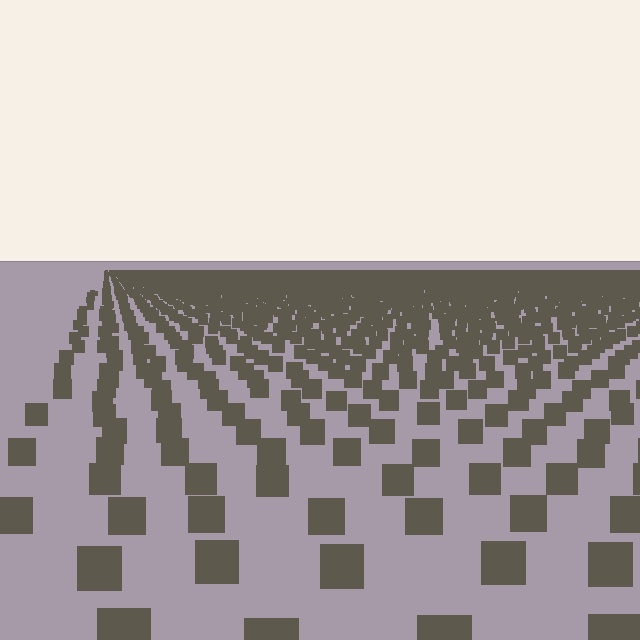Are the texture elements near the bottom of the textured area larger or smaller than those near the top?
Larger. Near the bottom, elements are closer to the viewer and appear at a bigger on-screen size.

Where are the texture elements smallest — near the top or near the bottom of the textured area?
Near the top.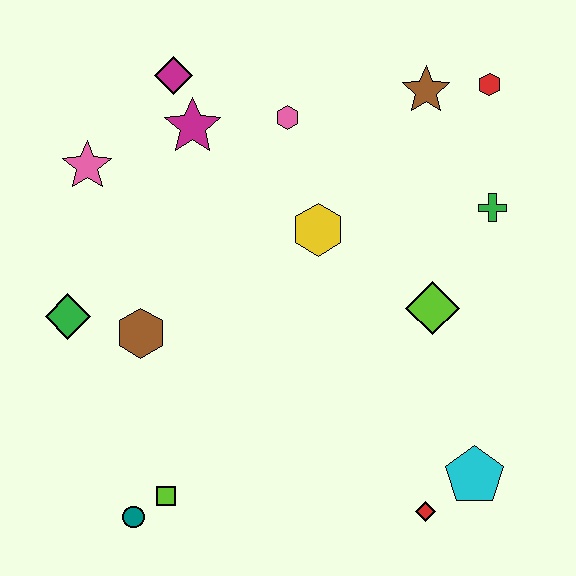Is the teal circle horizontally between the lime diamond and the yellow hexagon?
No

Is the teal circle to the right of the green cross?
No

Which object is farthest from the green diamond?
The red hexagon is farthest from the green diamond.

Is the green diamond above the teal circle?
Yes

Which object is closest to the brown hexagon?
The green diamond is closest to the brown hexagon.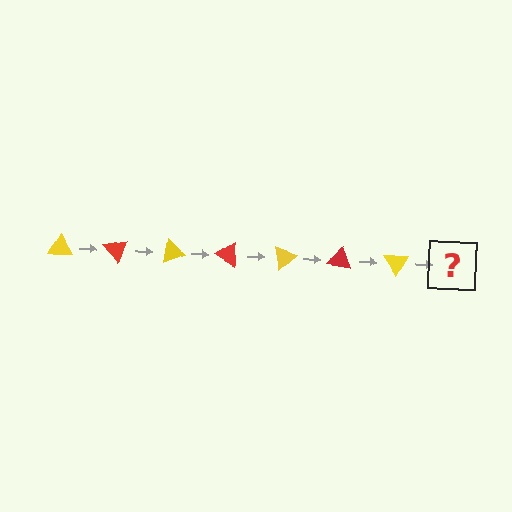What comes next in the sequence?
The next element should be a red triangle, rotated 350 degrees from the start.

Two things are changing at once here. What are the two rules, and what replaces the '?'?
The two rules are that it rotates 50 degrees each step and the color cycles through yellow and red. The '?' should be a red triangle, rotated 350 degrees from the start.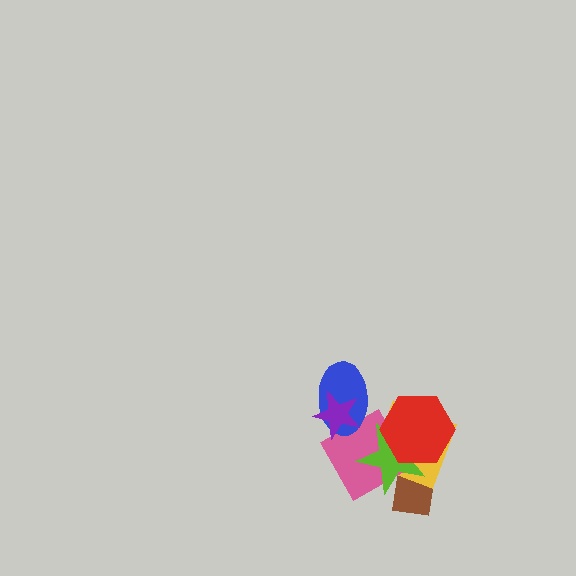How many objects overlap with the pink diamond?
6 objects overlap with the pink diamond.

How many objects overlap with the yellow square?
4 objects overlap with the yellow square.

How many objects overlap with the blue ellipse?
2 objects overlap with the blue ellipse.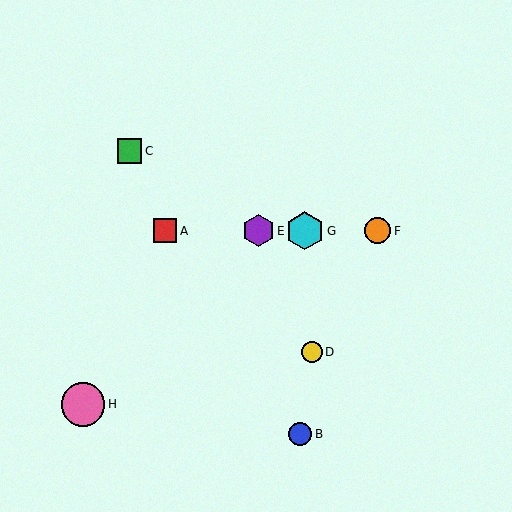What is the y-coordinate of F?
Object F is at y≈231.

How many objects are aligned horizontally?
4 objects (A, E, F, G) are aligned horizontally.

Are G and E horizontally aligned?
Yes, both are at y≈231.